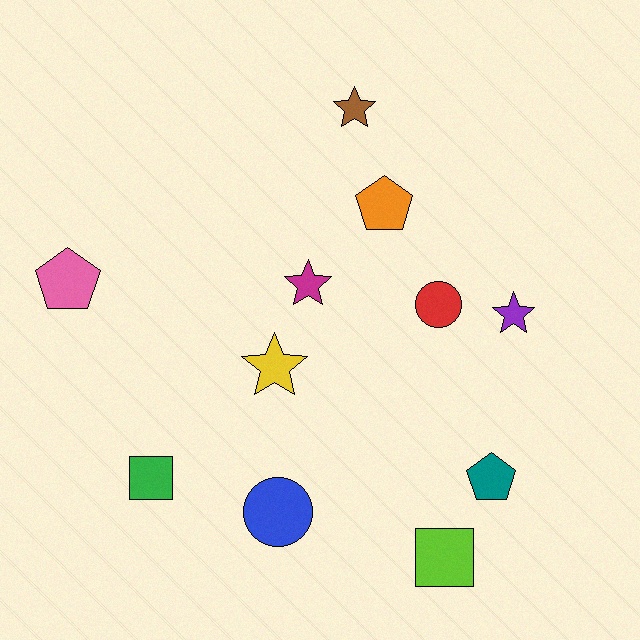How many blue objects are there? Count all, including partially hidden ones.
There is 1 blue object.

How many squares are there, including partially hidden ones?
There are 2 squares.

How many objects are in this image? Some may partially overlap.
There are 11 objects.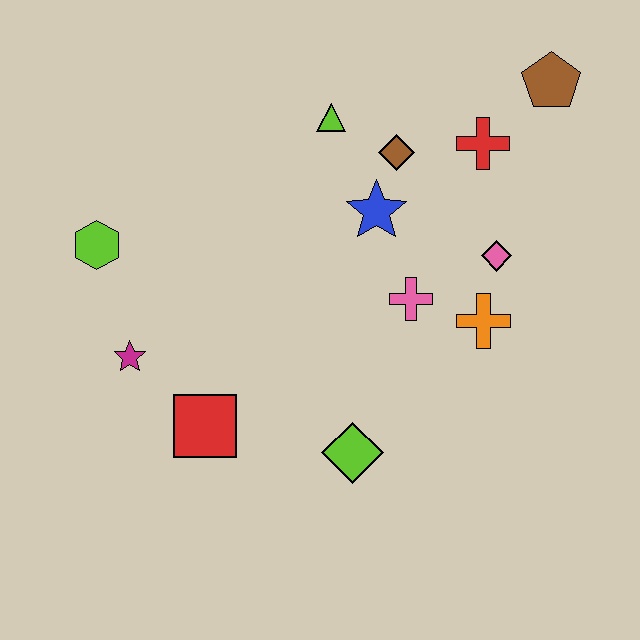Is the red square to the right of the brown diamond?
No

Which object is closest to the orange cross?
The pink diamond is closest to the orange cross.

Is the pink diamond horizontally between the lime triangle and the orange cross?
No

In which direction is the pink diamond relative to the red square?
The pink diamond is to the right of the red square.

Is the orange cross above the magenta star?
Yes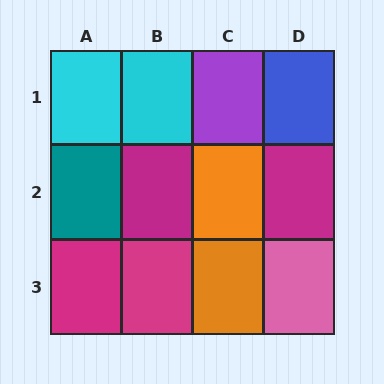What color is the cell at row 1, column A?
Cyan.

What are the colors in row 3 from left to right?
Magenta, magenta, orange, pink.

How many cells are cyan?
2 cells are cyan.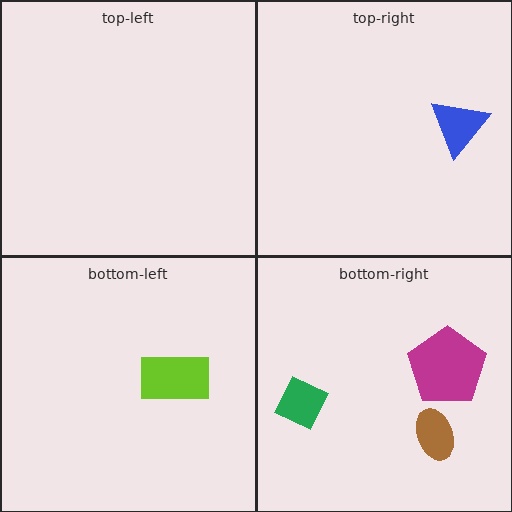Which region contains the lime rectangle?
The bottom-left region.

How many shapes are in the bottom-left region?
1.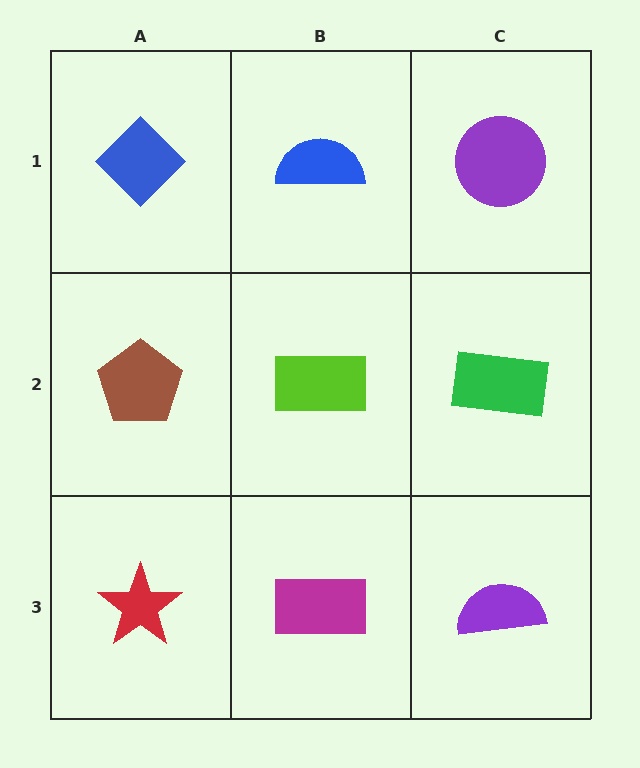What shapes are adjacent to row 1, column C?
A green rectangle (row 2, column C), a blue semicircle (row 1, column B).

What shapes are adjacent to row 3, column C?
A green rectangle (row 2, column C), a magenta rectangle (row 3, column B).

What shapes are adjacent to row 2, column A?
A blue diamond (row 1, column A), a red star (row 3, column A), a lime rectangle (row 2, column B).